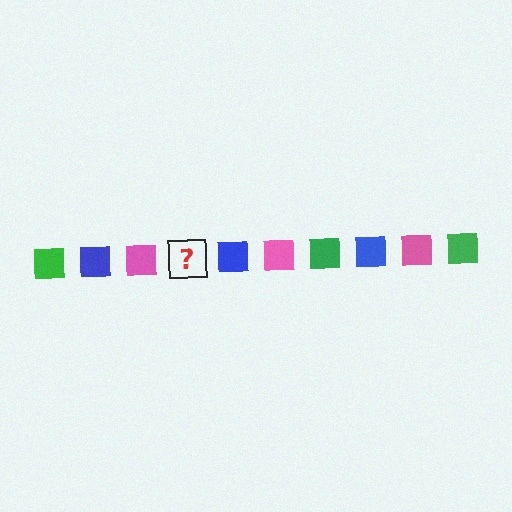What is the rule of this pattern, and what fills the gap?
The rule is that the pattern cycles through green, blue, pink squares. The gap should be filled with a green square.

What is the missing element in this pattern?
The missing element is a green square.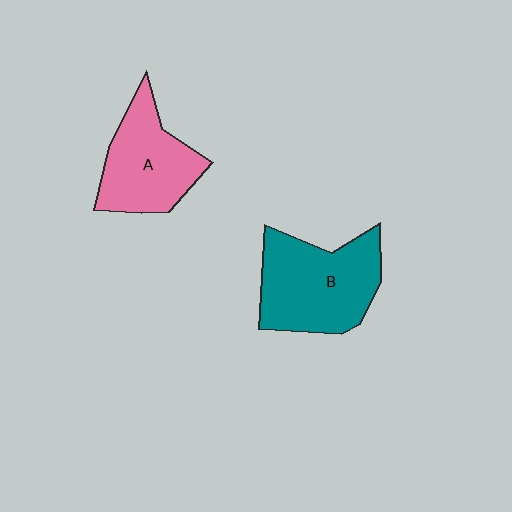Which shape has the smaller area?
Shape A (pink).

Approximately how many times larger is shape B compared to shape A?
Approximately 1.2 times.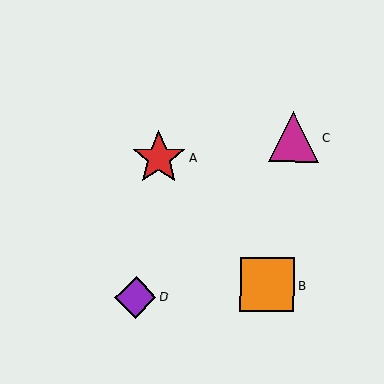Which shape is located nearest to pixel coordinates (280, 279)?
The orange square (labeled B) at (267, 285) is nearest to that location.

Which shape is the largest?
The red star (labeled A) is the largest.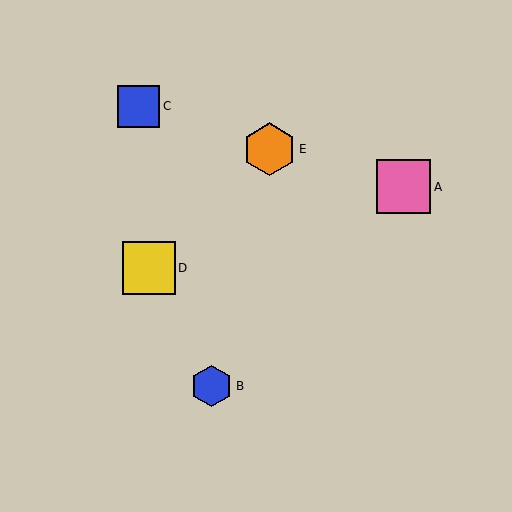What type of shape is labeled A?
Shape A is a pink square.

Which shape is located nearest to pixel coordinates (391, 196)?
The pink square (labeled A) at (404, 187) is nearest to that location.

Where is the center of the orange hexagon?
The center of the orange hexagon is at (269, 149).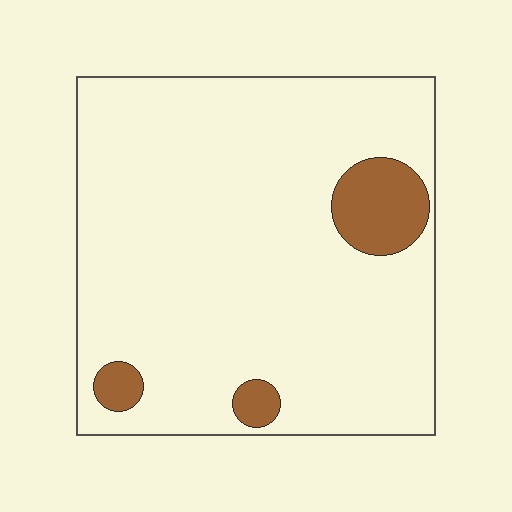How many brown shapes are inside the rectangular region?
3.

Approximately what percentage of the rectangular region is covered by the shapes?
Approximately 10%.